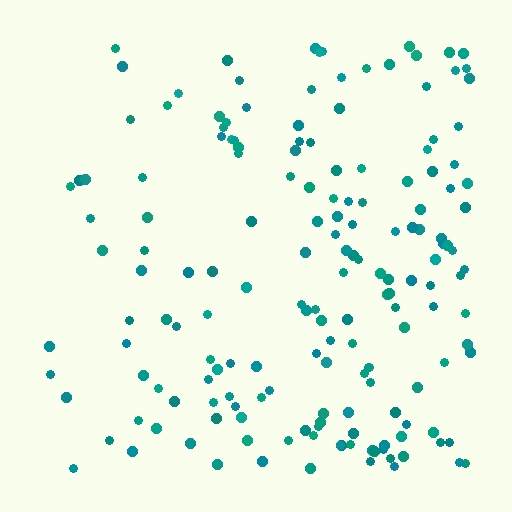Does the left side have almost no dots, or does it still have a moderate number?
Still a moderate number, just noticeably fewer than the right.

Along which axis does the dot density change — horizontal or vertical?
Horizontal.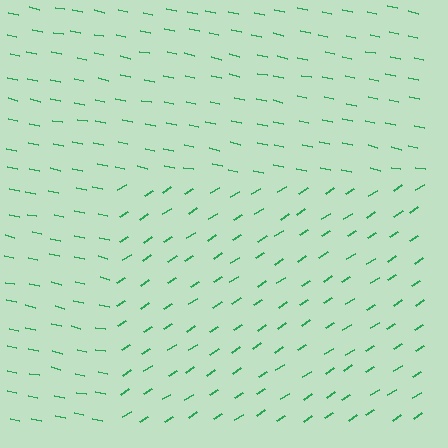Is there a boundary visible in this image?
Yes, there is a texture boundary formed by a change in line orientation.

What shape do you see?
I see a rectangle.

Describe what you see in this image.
The image is filled with small green line segments. A rectangle region in the image has lines oriented differently from the surrounding lines, creating a visible texture boundary.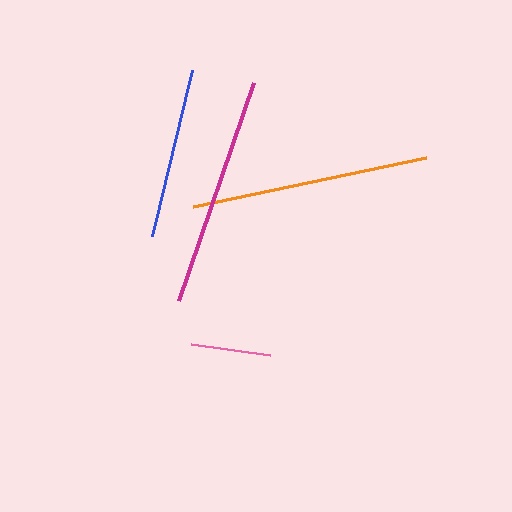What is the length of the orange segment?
The orange segment is approximately 238 pixels long.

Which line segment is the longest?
The orange line is the longest at approximately 238 pixels.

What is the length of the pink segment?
The pink segment is approximately 80 pixels long.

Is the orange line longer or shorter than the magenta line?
The orange line is longer than the magenta line.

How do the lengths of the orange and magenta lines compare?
The orange and magenta lines are approximately the same length.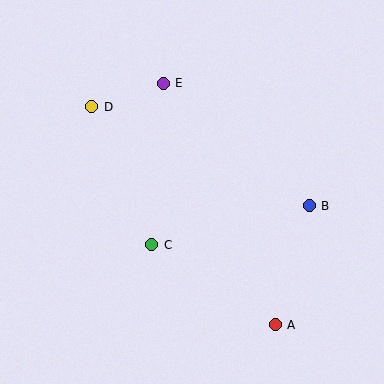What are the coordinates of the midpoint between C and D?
The midpoint between C and D is at (122, 176).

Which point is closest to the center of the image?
Point C at (152, 245) is closest to the center.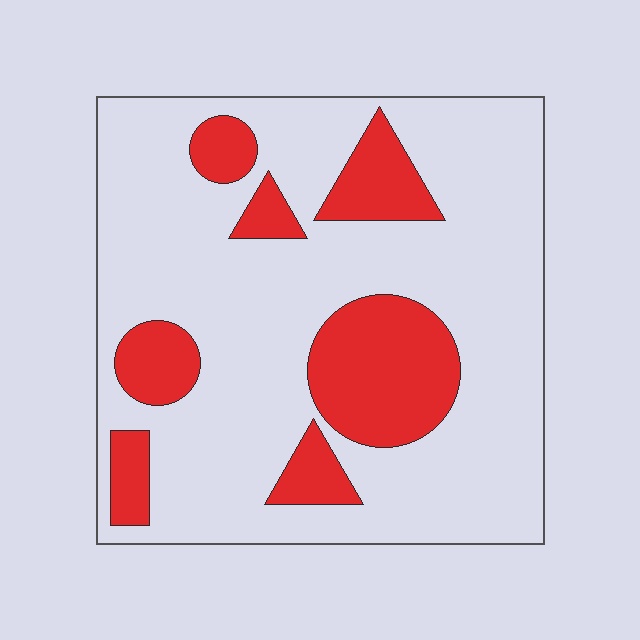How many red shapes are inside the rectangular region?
7.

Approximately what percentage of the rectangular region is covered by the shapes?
Approximately 25%.